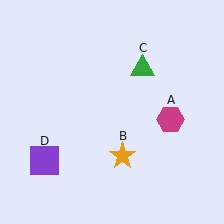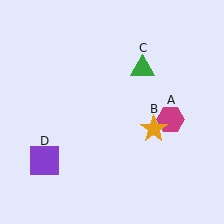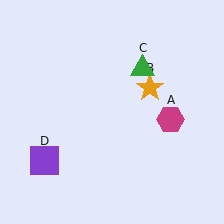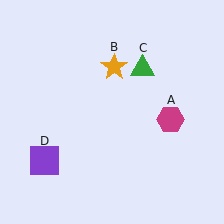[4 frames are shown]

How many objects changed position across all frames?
1 object changed position: orange star (object B).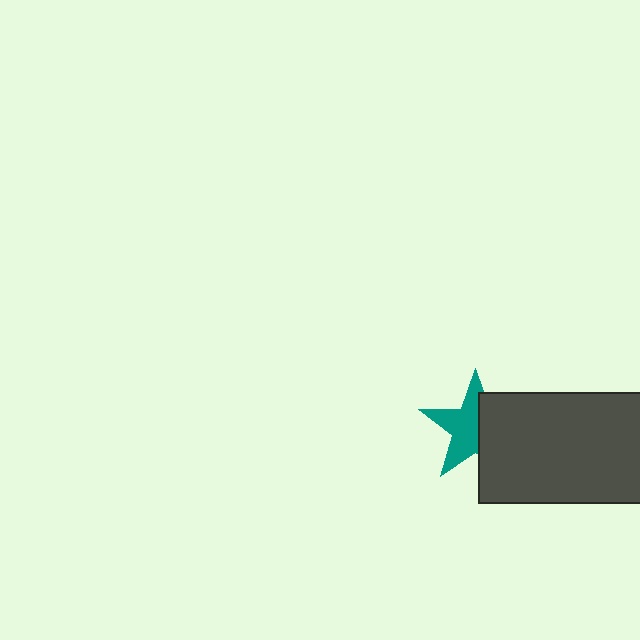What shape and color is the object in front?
The object in front is a dark gray rectangle.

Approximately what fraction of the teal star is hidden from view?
Roughly 45% of the teal star is hidden behind the dark gray rectangle.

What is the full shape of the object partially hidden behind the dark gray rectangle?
The partially hidden object is a teal star.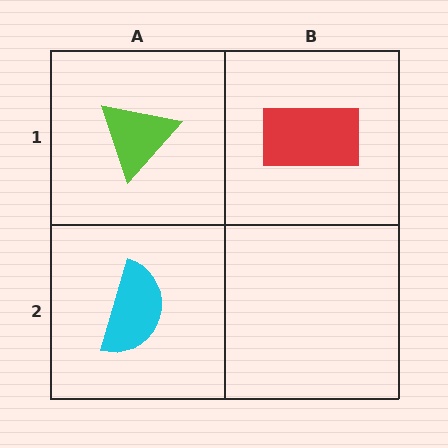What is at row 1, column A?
A lime triangle.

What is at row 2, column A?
A cyan semicircle.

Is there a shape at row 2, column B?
No, that cell is empty.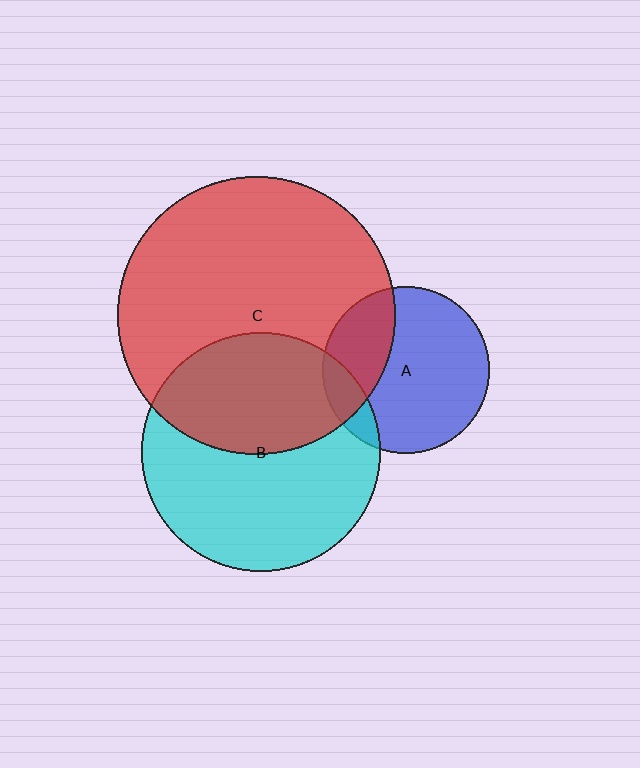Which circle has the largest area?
Circle C (red).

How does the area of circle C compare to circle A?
Approximately 2.8 times.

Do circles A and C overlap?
Yes.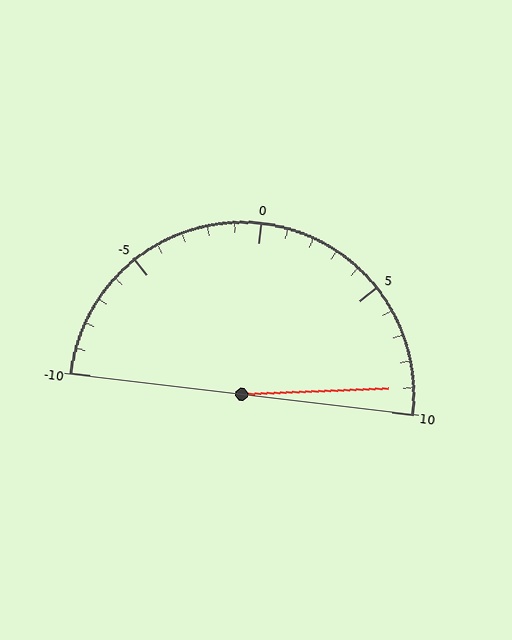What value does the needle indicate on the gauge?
The needle indicates approximately 9.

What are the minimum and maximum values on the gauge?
The gauge ranges from -10 to 10.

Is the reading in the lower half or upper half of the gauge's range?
The reading is in the upper half of the range (-10 to 10).